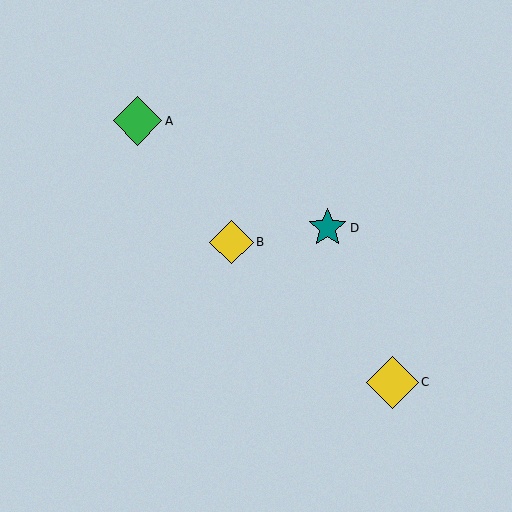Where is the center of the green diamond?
The center of the green diamond is at (138, 121).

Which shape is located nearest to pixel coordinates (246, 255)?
The yellow diamond (labeled B) at (232, 242) is nearest to that location.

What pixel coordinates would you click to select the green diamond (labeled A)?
Click at (138, 121) to select the green diamond A.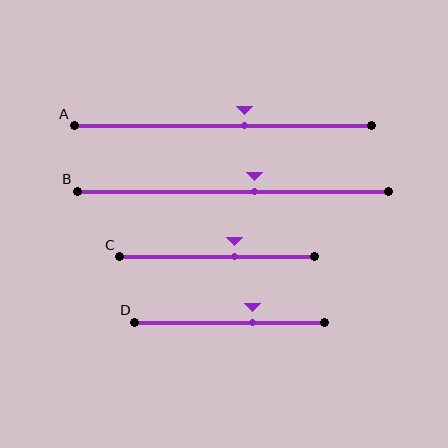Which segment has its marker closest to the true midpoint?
Segment B has its marker closest to the true midpoint.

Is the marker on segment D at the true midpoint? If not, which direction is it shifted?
No, the marker on segment D is shifted to the right by about 12% of the segment length.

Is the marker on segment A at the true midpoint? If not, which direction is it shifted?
No, the marker on segment A is shifted to the right by about 7% of the segment length.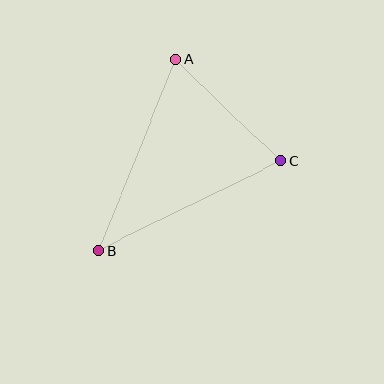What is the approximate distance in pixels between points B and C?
The distance between B and C is approximately 202 pixels.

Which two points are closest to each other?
Points A and C are closest to each other.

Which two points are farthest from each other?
Points A and B are farthest from each other.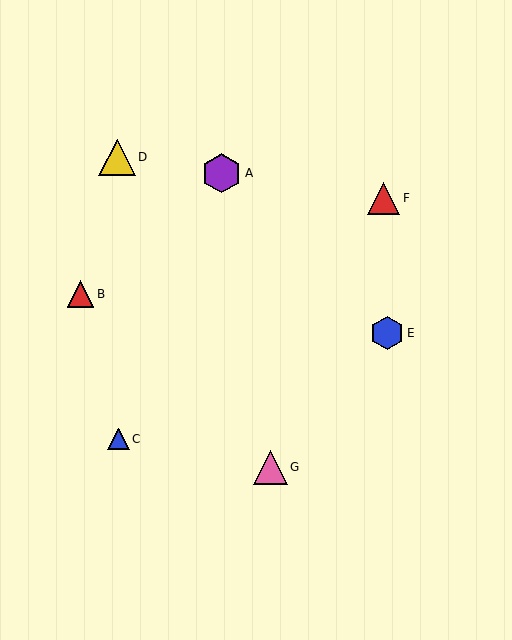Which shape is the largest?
The purple hexagon (labeled A) is the largest.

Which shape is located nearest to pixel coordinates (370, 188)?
The red triangle (labeled F) at (383, 198) is nearest to that location.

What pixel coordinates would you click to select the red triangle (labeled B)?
Click at (81, 294) to select the red triangle B.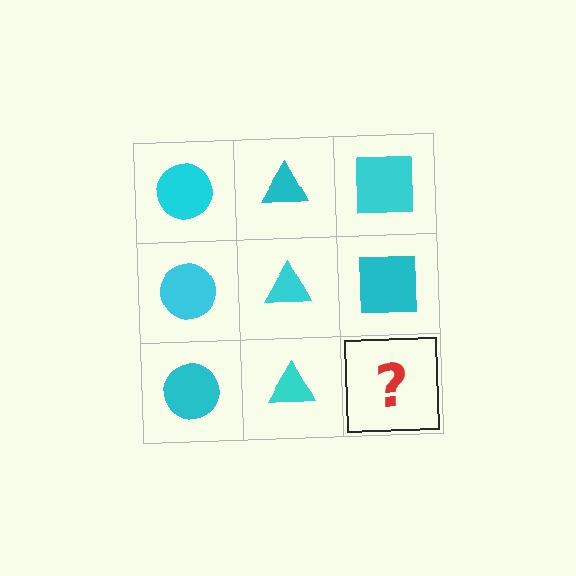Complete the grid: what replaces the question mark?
The question mark should be replaced with a cyan square.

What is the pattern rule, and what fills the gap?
The rule is that each column has a consistent shape. The gap should be filled with a cyan square.